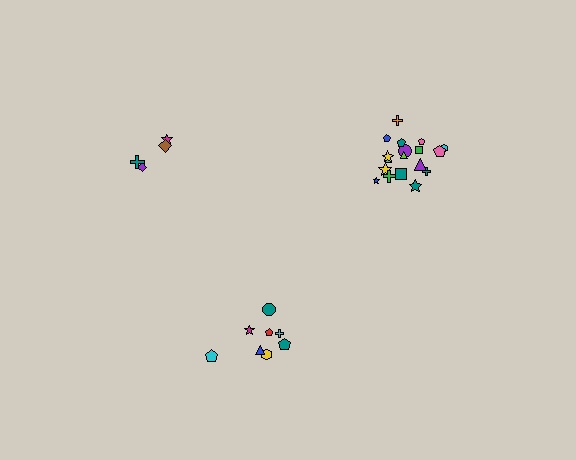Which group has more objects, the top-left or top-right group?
The top-right group.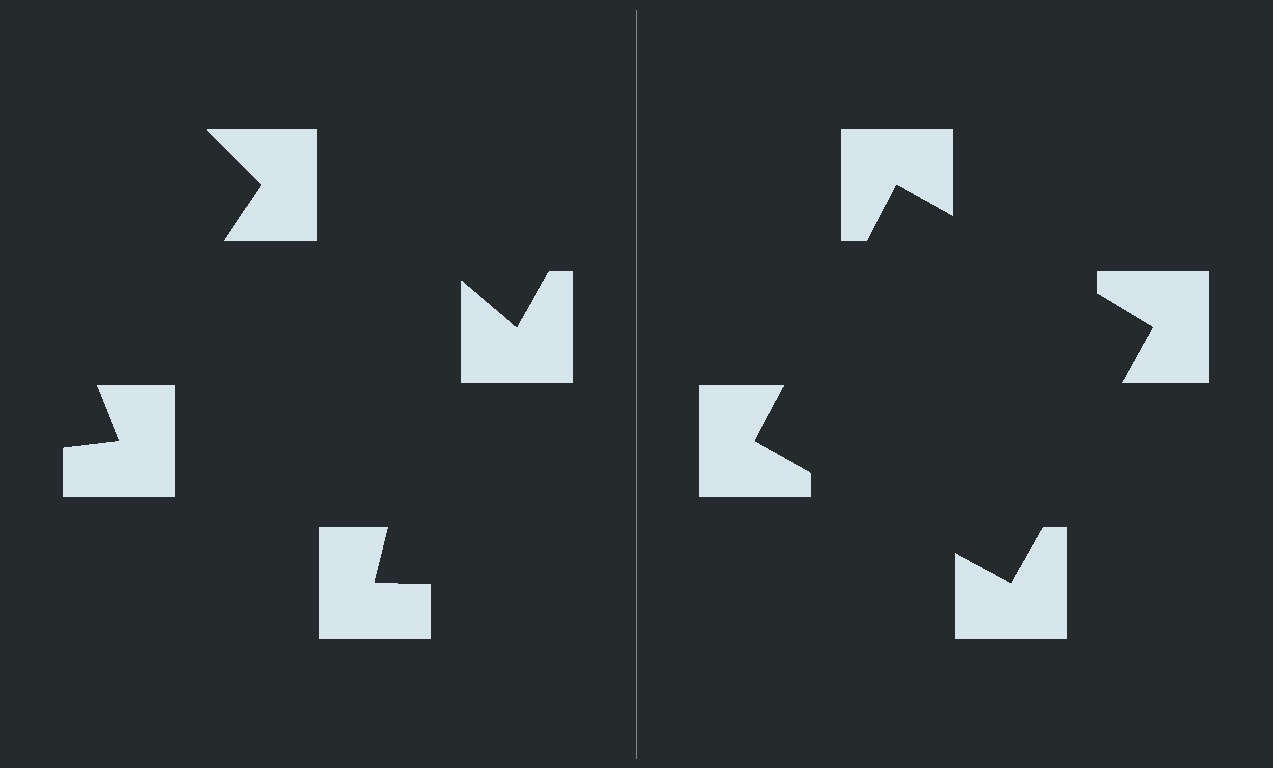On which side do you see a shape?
An illusory square appears on the right side. On the left side the wedge cuts are rotated, so no coherent shape forms.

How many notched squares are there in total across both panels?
8 — 4 on each side.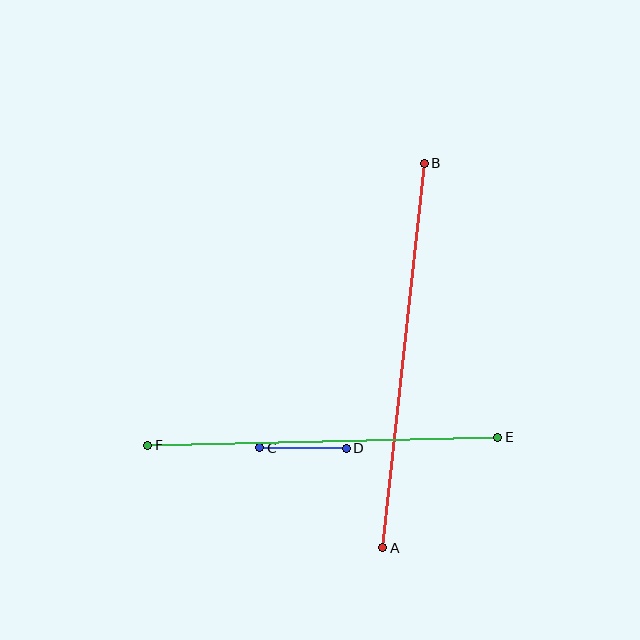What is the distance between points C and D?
The distance is approximately 86 pixels.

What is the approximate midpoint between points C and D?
The midpoint is at approximately (303, 448) pixels.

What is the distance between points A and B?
The distance is approximately 387 pixels.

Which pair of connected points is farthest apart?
Points A and B are farthest apart.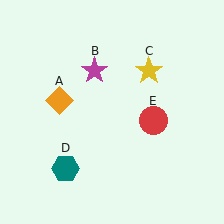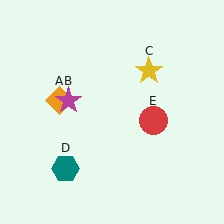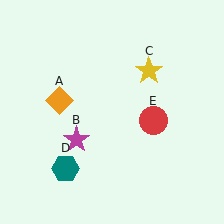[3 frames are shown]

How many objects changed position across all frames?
1 object changed position: magenta star (object B).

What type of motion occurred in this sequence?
The magenta star (object B) rotated counterclockwise around the center of the scene.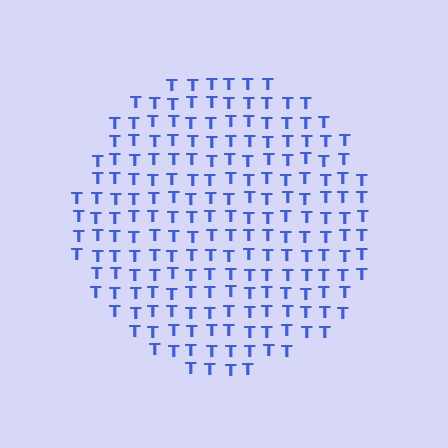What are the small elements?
The small elements are letter T's.